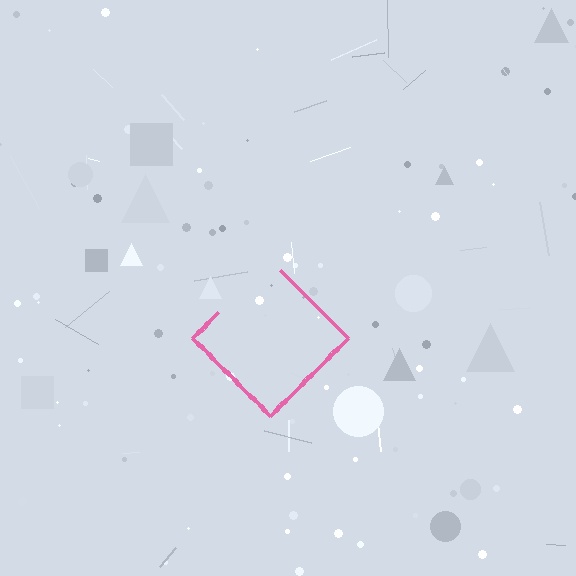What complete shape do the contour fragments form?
The contour fragments form a diamond.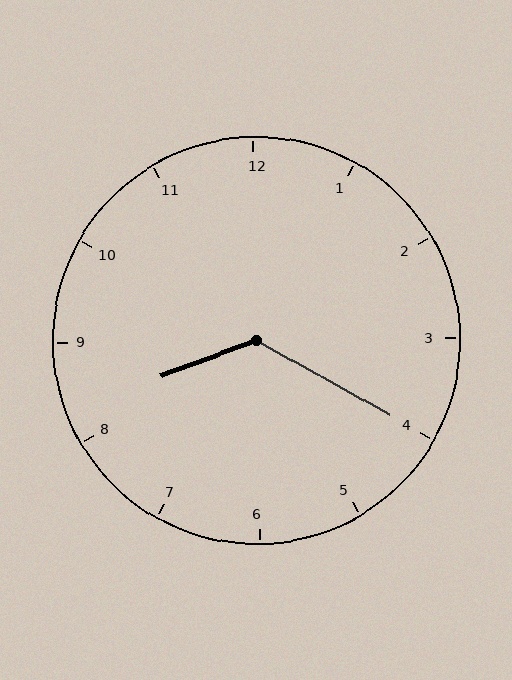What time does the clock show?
8:20.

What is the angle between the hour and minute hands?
Approximately 130 degrees.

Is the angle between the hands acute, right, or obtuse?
It is obtuse.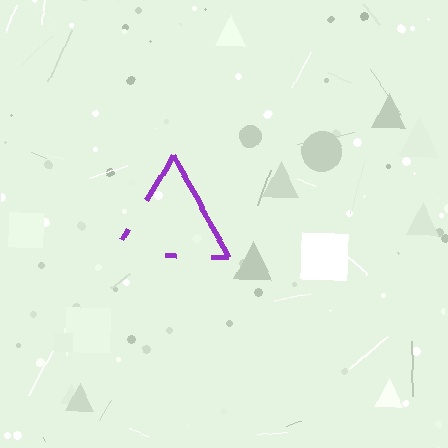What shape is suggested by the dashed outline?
The dashed outline suggests a triangle.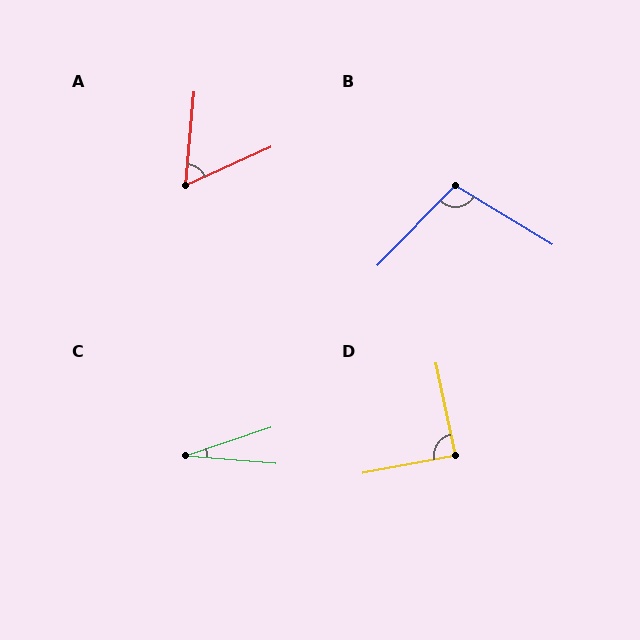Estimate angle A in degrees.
Approximately 61 degrees.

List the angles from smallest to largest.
C (23°), A (61°), D (89°), B (103°).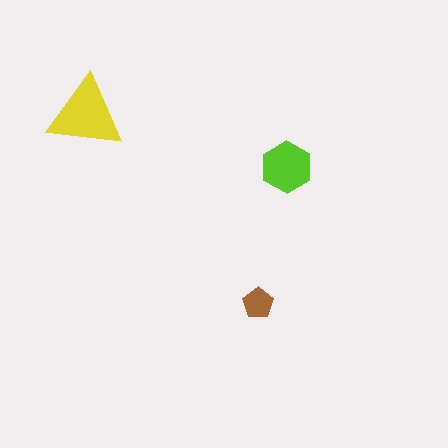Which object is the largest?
The yellow triangle.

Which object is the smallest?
The brown pentagon.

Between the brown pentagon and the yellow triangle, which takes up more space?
The yellow triangle.